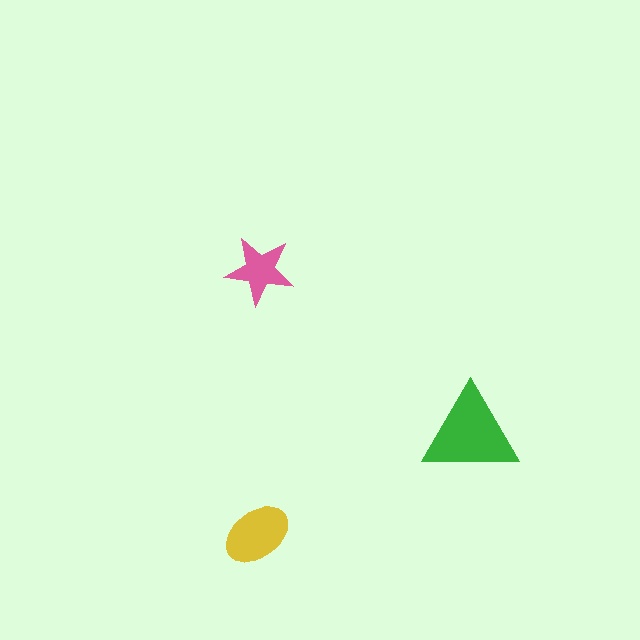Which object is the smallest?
The pink star.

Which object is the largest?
The green triangle.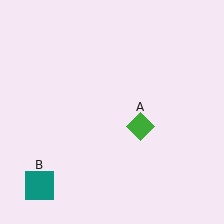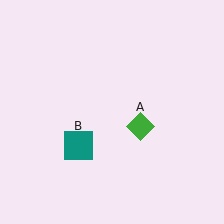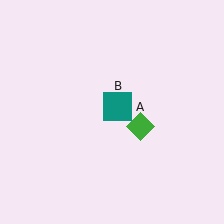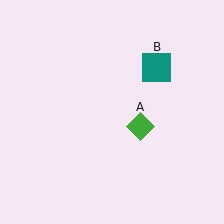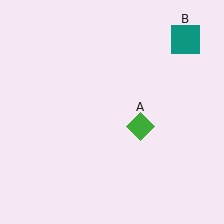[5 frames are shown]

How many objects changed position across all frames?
1 object changed position: teal square (object B).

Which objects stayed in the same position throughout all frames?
Green diamond (object A) remained stationary.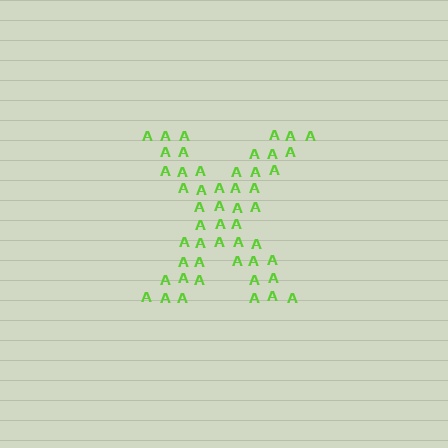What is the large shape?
The large shape is the letter X.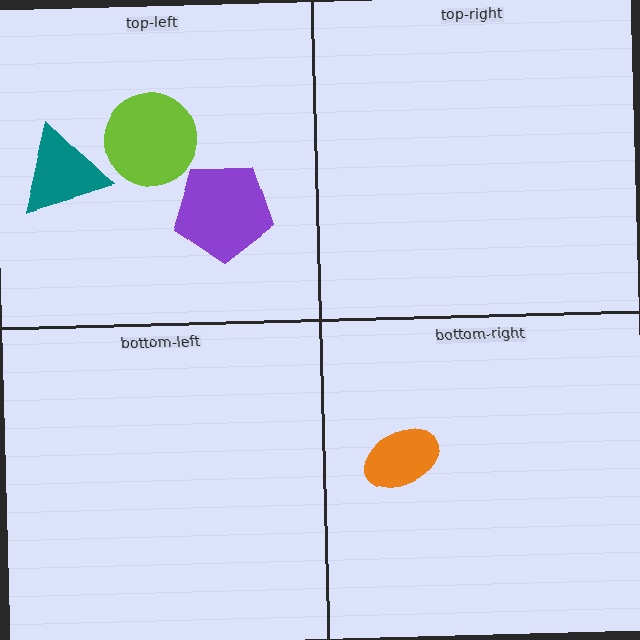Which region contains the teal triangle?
The top-left region.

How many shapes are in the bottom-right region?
1.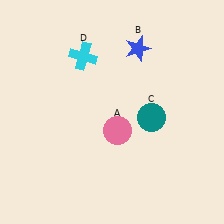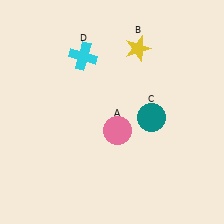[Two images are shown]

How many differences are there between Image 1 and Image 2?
There is 1 difference between the two images.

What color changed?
The star (B) changed from blue in Image 1 to yellow in Image 2.